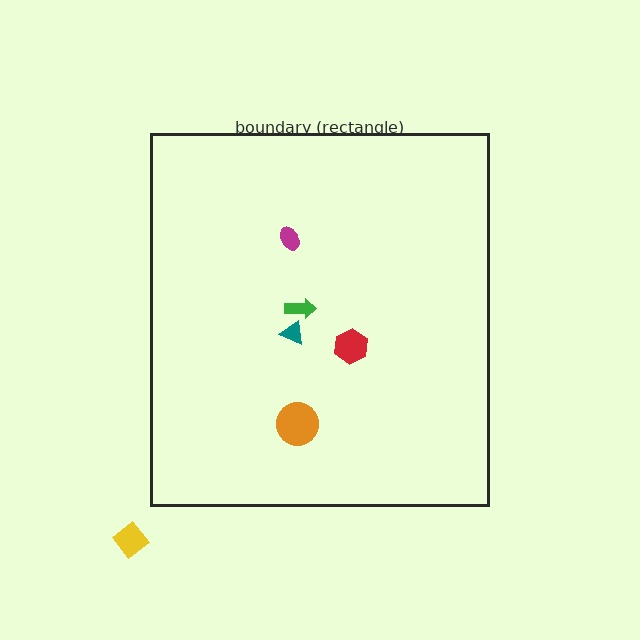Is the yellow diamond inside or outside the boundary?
Outside.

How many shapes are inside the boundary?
5 inside, 1 outside.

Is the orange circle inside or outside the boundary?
Inside.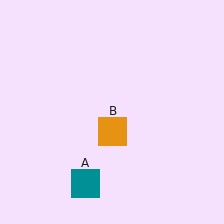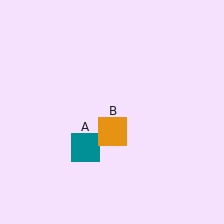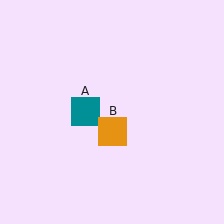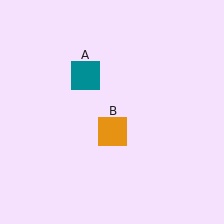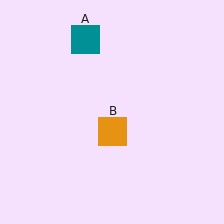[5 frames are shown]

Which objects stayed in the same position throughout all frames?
Orange square (object B) remained stationary.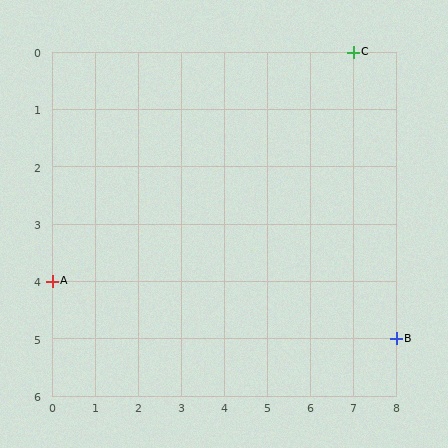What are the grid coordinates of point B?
Point B is at grid coordinates (8, 5).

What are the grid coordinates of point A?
Point A is at grid coordinates (0, 4).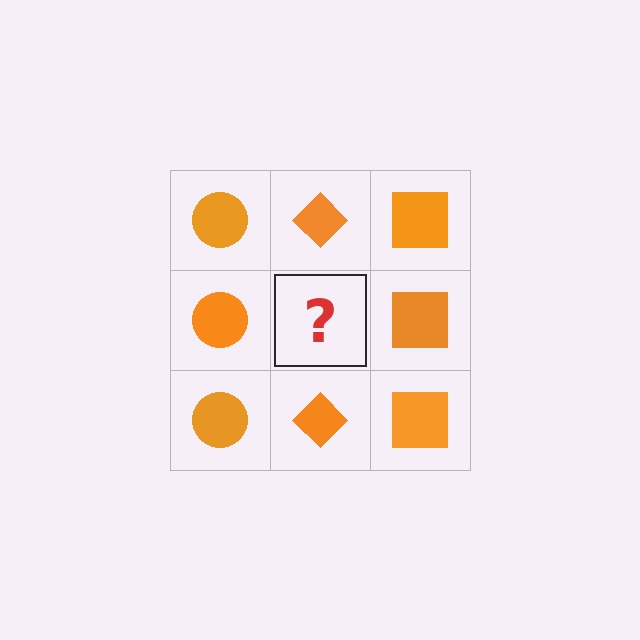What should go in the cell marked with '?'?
The missing cell should contain an orange diamond.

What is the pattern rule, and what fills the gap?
The rule is that each column has a consistent shape. The gap should be filled with an orange diamond.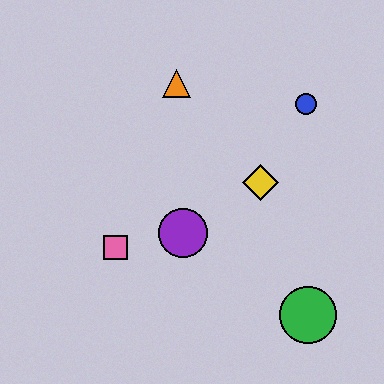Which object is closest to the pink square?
The purple circle is closest to the pink square.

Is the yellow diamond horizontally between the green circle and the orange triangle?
Yes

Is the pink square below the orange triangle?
Yes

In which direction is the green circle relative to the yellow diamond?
The green circle is below the yellow diamond.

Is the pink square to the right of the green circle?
No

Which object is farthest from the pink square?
The blue circle is farthest from the pink square.